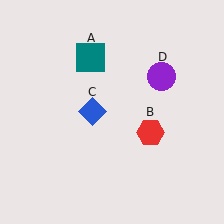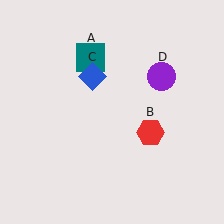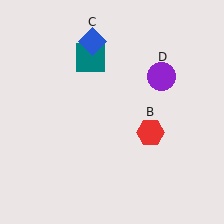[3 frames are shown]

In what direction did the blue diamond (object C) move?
The blue diamond (object C) moved up.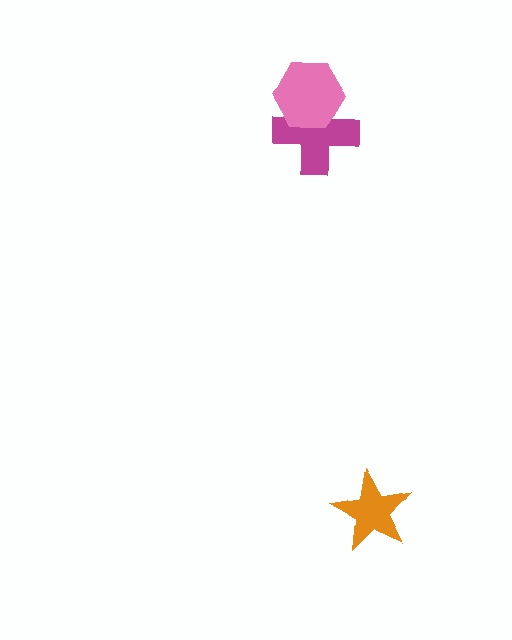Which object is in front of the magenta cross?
The pink hexagon is in front of the magenta cross.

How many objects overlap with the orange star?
0 objects overlap with the orange star.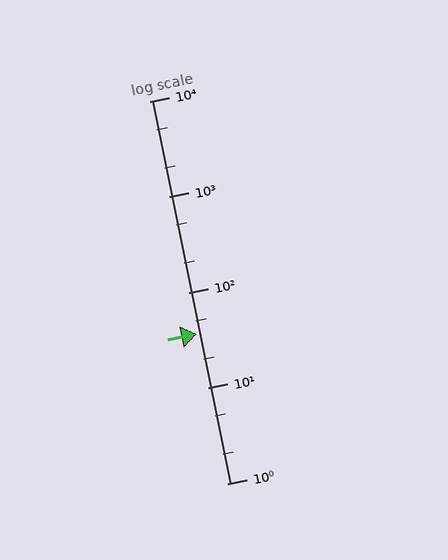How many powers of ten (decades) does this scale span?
The scale spans 4 decades, from 1 to 10000.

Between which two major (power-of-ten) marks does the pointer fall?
The pointer is between 10 and 100.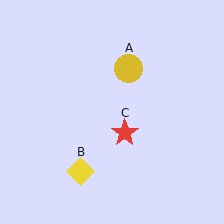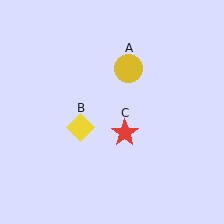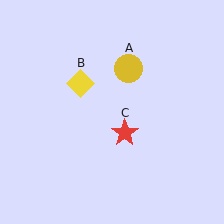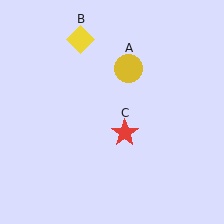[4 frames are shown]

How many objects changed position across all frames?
1 object changed position: yellow diamond (object B).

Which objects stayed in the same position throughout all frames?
Yellow circle (object A) and red star (object C) remained stationary.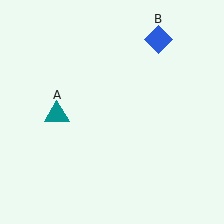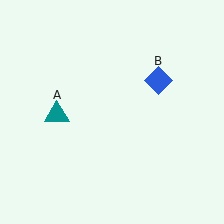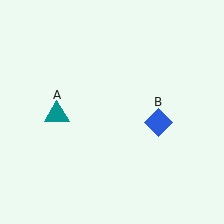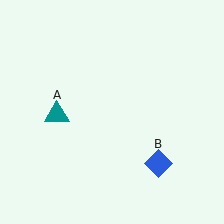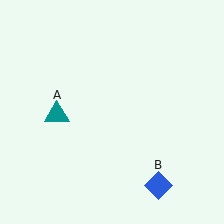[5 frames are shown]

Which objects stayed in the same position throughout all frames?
Teal triangle (object A) remained stationary.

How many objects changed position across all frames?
1 object changed position: blue diamond (object B).